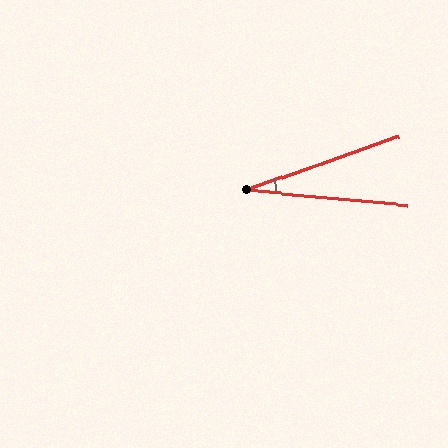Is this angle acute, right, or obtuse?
It is acute.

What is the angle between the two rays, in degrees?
Approximately 25 degrees.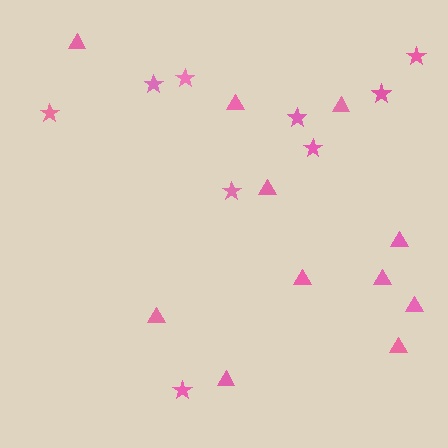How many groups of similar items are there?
There are 2 groups: one group of stars (9) and one group of triangles (11).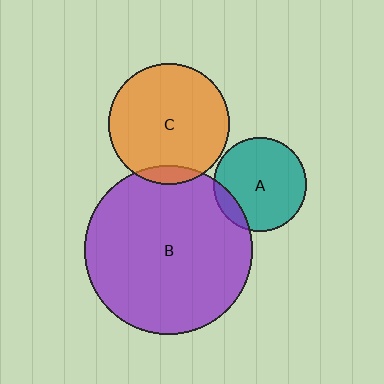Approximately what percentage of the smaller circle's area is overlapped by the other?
Approximately 10%.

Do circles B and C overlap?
Yes.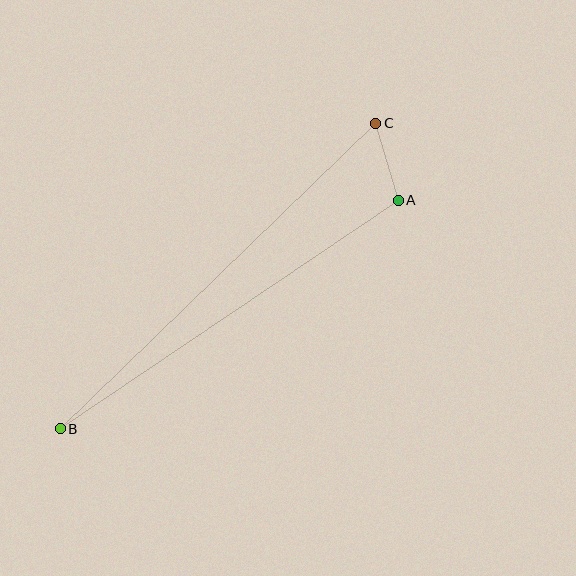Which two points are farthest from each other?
Points B and C are farthest from each other.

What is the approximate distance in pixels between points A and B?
The distance between A and B is approximately 408 pixels.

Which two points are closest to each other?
Points A and C are closest to each other.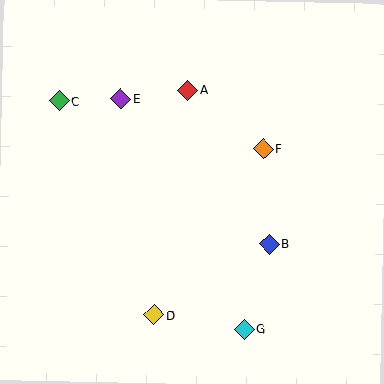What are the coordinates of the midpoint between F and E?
The midpoint between F and E is at (192, 124).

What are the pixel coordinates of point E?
Point E is at (121, 99).